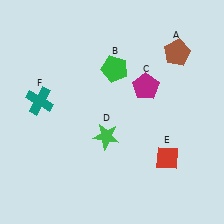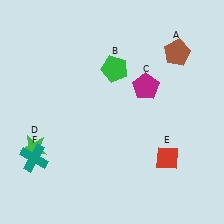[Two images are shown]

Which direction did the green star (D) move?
The green star (D) moved left.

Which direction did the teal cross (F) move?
The teal cross (F) moved down.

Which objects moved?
The objects that moved are: the green star (D), the teal cross (F).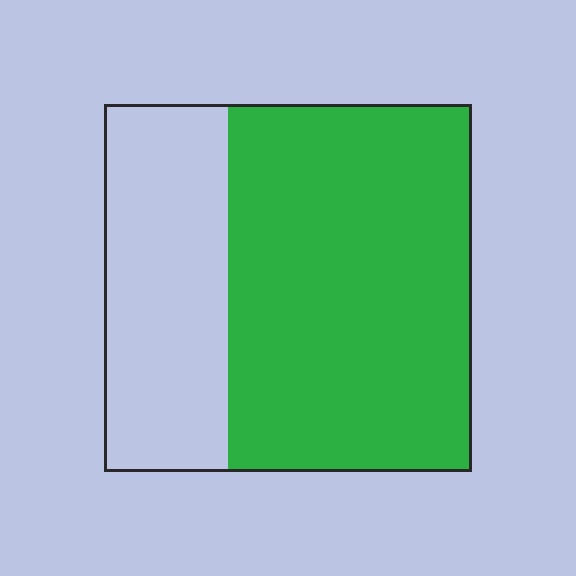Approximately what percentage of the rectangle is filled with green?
Approximately 65%.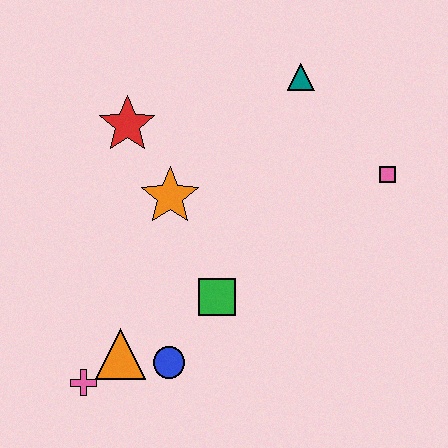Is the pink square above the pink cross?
Yes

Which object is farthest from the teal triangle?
The pink cross is farthest from the teal triangle.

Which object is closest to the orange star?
The red star is closest to the orange star.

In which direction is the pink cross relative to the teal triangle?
The pink cross is below the teal triangle.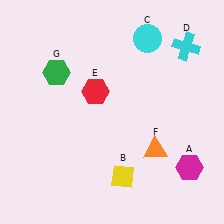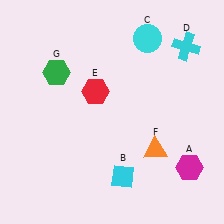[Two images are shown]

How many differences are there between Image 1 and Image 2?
There is 1 difference between the two images.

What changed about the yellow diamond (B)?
In Image 1, B is yellow. In Image 2, it changed to cyan.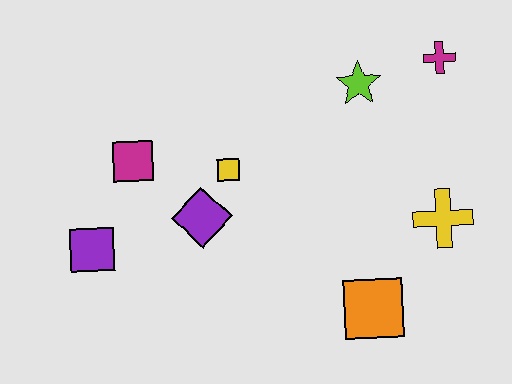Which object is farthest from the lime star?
The purple square is farthest from the lime star.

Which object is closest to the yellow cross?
The orange square is closest to the yellow cross.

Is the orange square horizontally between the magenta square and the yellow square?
No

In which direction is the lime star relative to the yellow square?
The lime star is to the right of the yellow square.